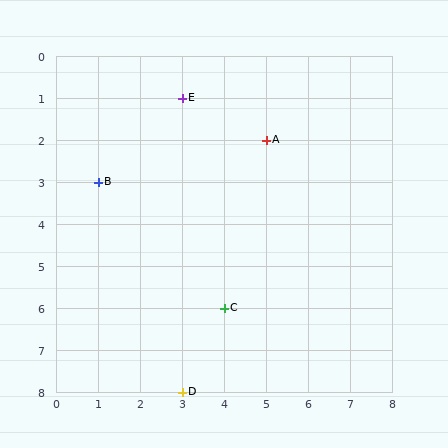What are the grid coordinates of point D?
Point D is at grid coordinates (3, 8).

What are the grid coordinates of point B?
Point B is at grid coordinates (1, 3).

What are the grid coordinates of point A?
Point A is at grid coordinates (5, 2).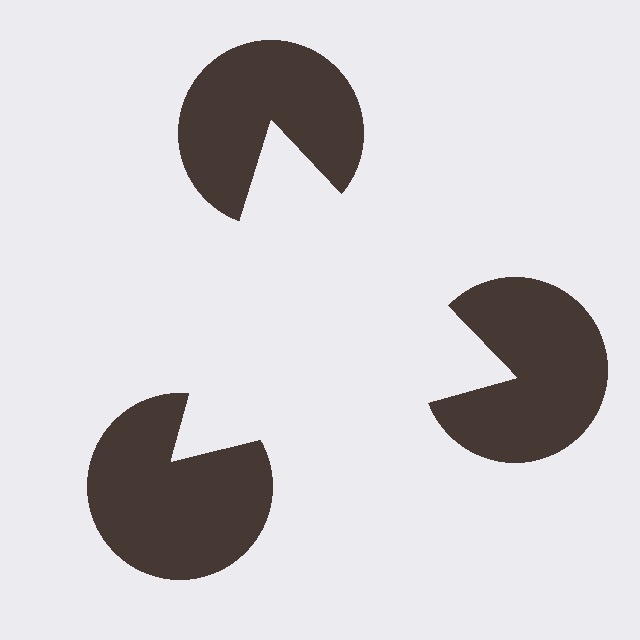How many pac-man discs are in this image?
There are 3 — one at each vertex of the illusory triangle.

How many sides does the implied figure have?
3 sides.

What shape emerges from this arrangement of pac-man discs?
An illusory triangle — its edges are inferred from the aligned wedge cuts in the pac-man discs, not physically drawn.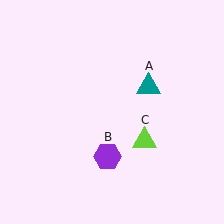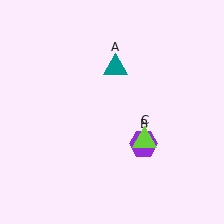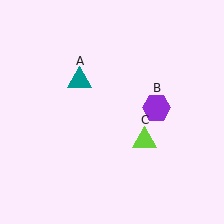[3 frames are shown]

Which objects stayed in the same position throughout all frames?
Lime triangle (object C) remained stationary.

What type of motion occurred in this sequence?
The teal triangle (object A), purple hexagon (object B) rotated counterclockwise around the center of the scene.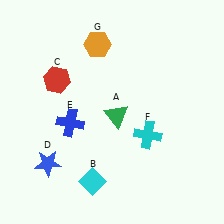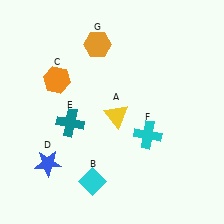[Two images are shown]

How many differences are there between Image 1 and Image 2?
There are 3 differences between the two images.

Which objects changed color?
A changed from green to yellow. C changed from red to orange. E changed from blue to teal.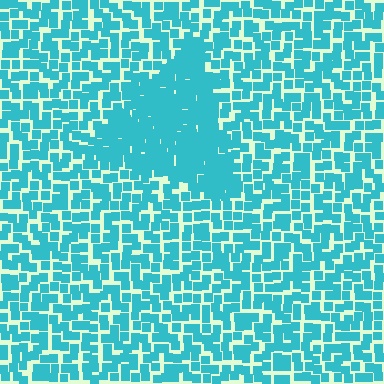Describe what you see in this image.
The image contains small cyan elements arranged at two different densities. A triangle-shaped region is visible where the elements are more densely packed than the surrounding area.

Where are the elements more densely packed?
The elements are more densely packed inside the triangle boundary.